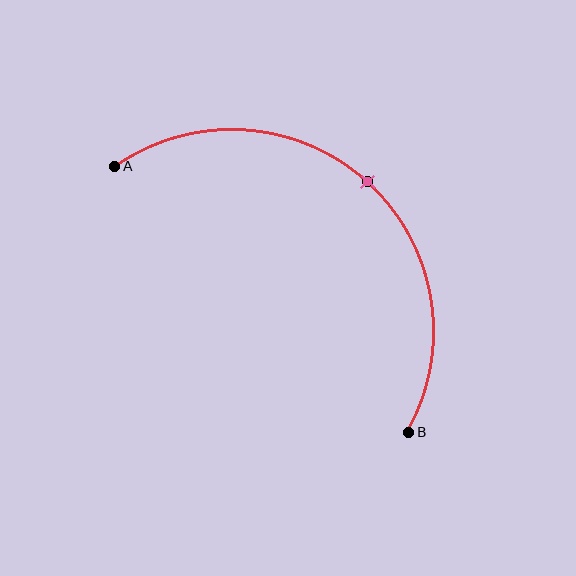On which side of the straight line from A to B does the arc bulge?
The arc bulges above and to the right of the straight line connecting A and B.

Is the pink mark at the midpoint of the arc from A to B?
Yes. The pink mark lies on the arc at equal arc-length from both A and B — it is the arc midpoint.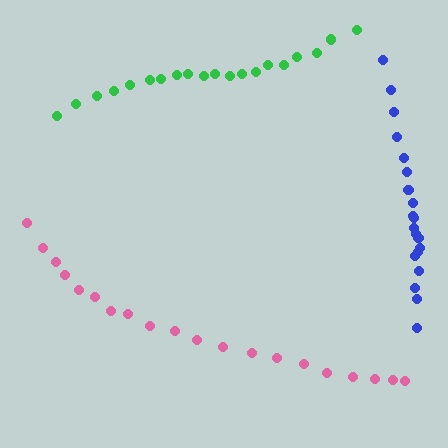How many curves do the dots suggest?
There are 3 distinct paths.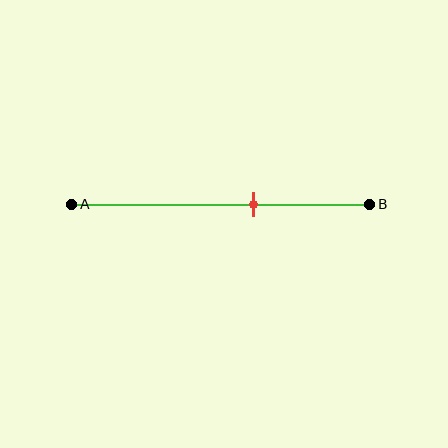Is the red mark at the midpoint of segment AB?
No, the mark is at about 60% from A, not at the 50% midpoint.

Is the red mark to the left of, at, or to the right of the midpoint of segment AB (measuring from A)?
The red mark is to the right of the midpoint of segment AB.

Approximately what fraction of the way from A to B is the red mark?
The red mark is approximately 60% of the way from A to B.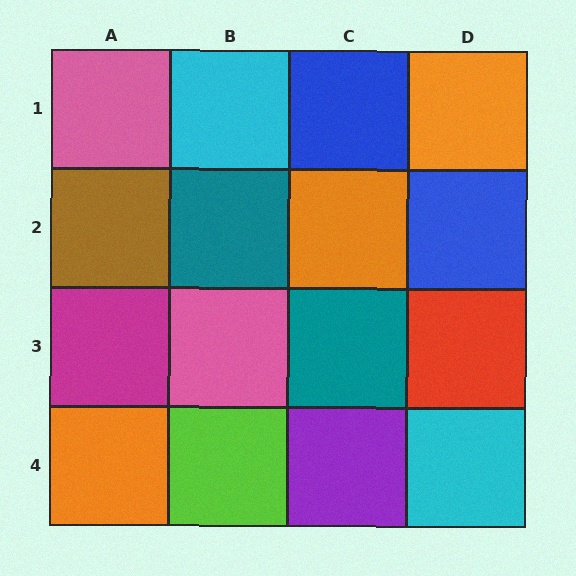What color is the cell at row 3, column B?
Pink.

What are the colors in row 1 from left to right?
Pink, cyan, blue, orange.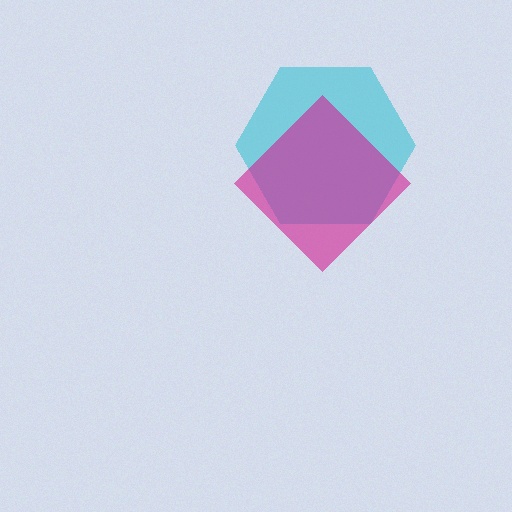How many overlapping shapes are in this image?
There are 2 overlapping shapes in the image.